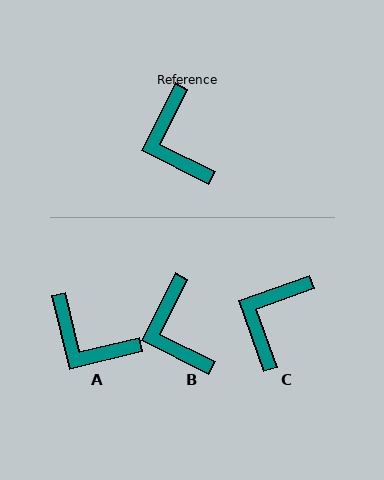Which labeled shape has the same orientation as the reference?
B.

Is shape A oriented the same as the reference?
No, it is off by about 40 degrees.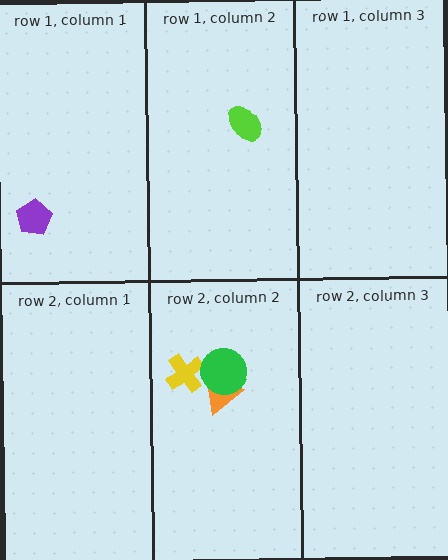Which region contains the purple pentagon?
The row 1, column 1 region.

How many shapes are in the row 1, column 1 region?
1.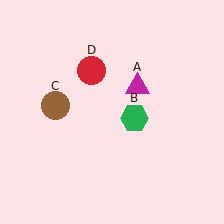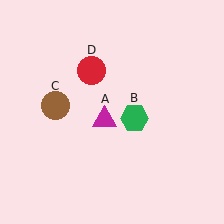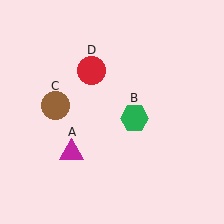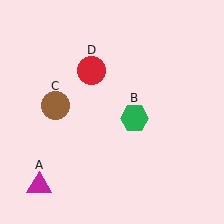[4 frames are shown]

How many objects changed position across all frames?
1 object changed position: magenta triangle (object A).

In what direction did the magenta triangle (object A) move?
The magenta triangle (object A) moved down and to the left.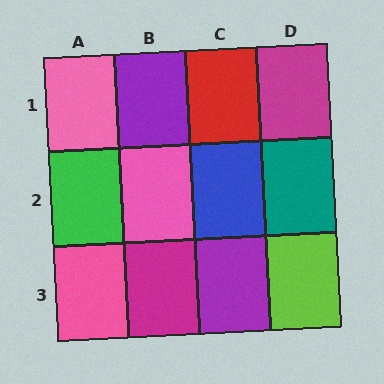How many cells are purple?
2 cells are purple.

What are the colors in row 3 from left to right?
Pink, magenta, purple, lime.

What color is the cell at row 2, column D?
Teal.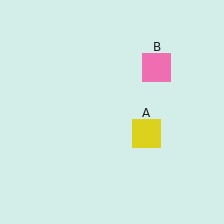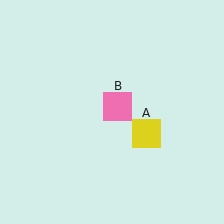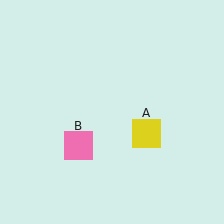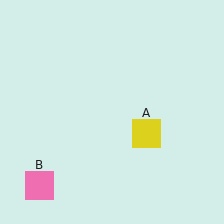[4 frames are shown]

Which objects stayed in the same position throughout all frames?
Yellow square (object A) remained stationary.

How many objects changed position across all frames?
1 object changed position: pink square (object B).